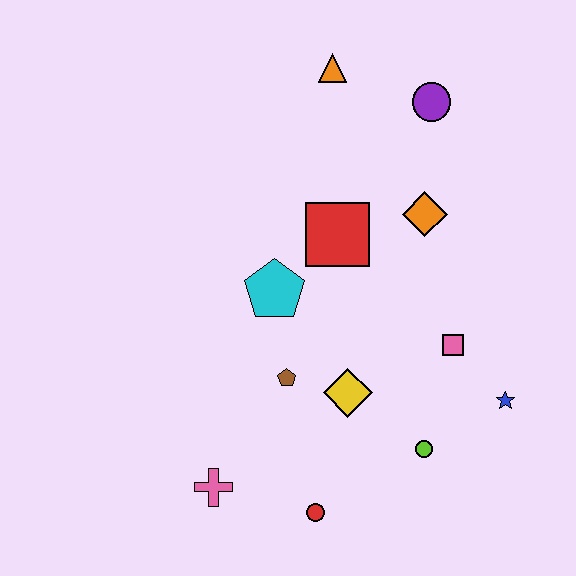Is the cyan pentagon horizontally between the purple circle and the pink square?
No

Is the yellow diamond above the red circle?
Yes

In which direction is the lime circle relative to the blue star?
The lime circle is to the left of the blue star.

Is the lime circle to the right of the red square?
Yes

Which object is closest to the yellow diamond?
The brown pentagon is closest to the yellow diamond.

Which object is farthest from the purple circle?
The pink cross is farthest from the purple circle.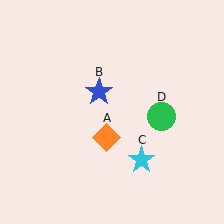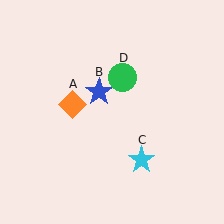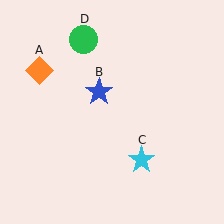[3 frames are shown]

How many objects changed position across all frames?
2 objects changed position: orange diamond (object A), green circle (object D).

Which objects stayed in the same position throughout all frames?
Blue star (object B) and cyan star (object C) remained stationary.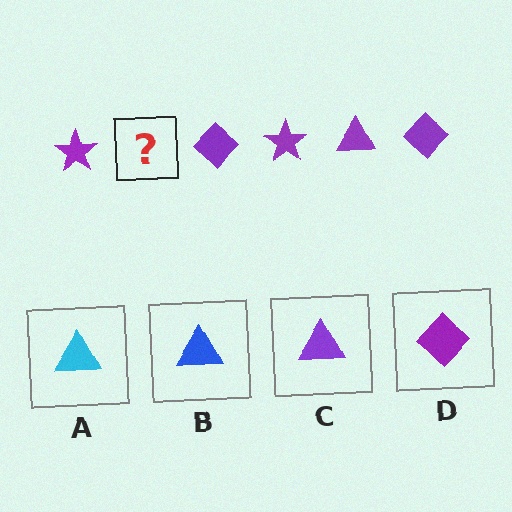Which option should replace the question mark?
Option C.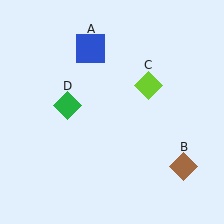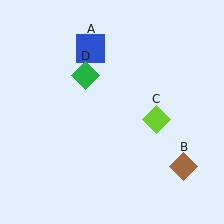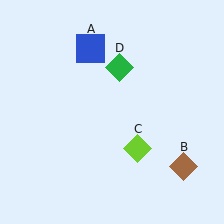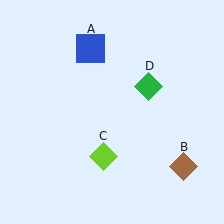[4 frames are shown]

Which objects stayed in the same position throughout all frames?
Blue square (object A) and brown diamond (object B) remained stationary.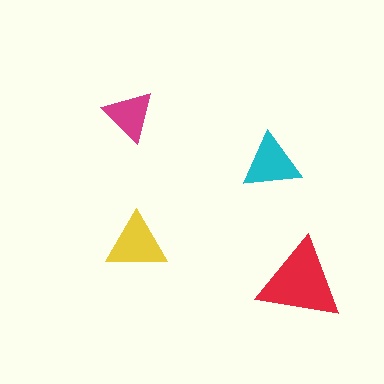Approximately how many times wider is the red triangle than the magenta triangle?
About 1.5 times wider.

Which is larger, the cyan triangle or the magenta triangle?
The cyan one.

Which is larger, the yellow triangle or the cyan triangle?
The yellow one.